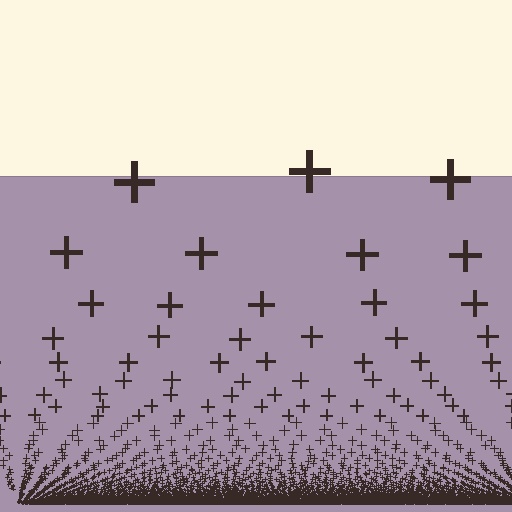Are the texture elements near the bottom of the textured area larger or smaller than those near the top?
Smaller. The gradient is inverted — elements near the bottom are smaller and denser.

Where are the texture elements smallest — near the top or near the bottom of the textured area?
Near the bottom.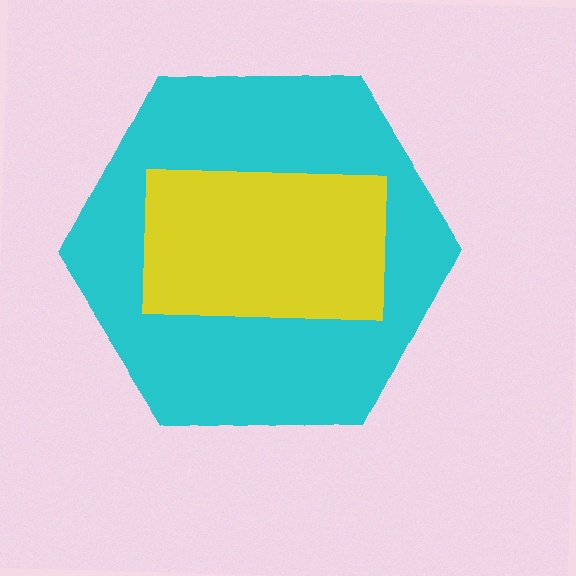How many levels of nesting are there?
2.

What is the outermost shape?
The cyan hexagon.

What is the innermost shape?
The yellow rectangle.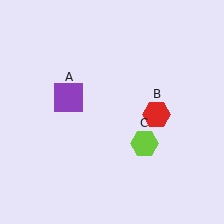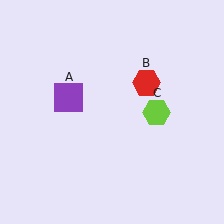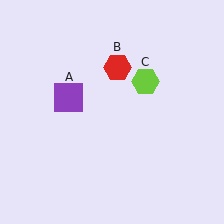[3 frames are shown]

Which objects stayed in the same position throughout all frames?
Purple square (object A) remained stationary.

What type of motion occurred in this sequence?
The red hexagon (object B), lime hexagon (object C) rotated counterclockwise around the center of the scene.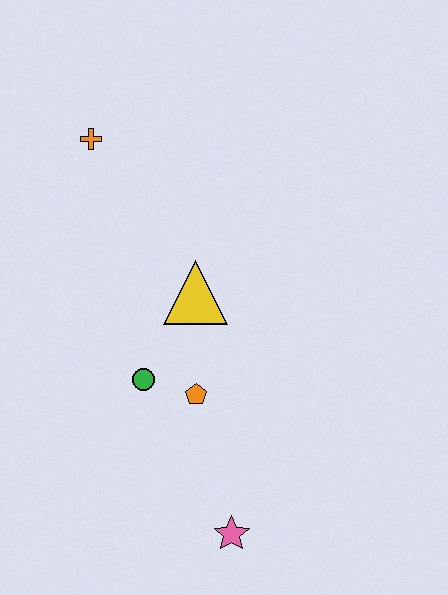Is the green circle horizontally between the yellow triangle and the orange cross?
Yes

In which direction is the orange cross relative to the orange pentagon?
The orange cross is above the orange pentagon.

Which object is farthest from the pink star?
The orange cross is farthest from the pink star.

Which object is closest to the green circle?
The orange pentagon is closest to the green circle.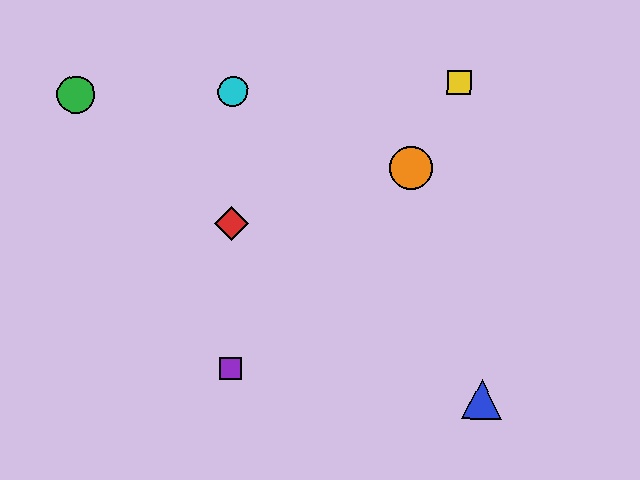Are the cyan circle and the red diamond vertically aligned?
Yes, both are at x≈233.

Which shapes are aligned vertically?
The red diamond, the purple square, the cyan circle are aligned vertically.